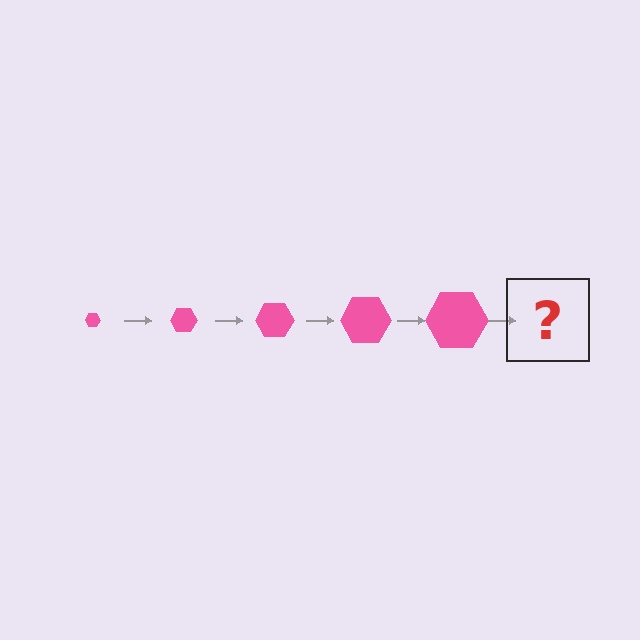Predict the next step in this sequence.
The next step is a pink hexagon, larger than the previous one.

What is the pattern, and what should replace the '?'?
The pattern is that the hexagon gets progressively larger each step. The '?' should be a pink hexagon, larger than the previous one.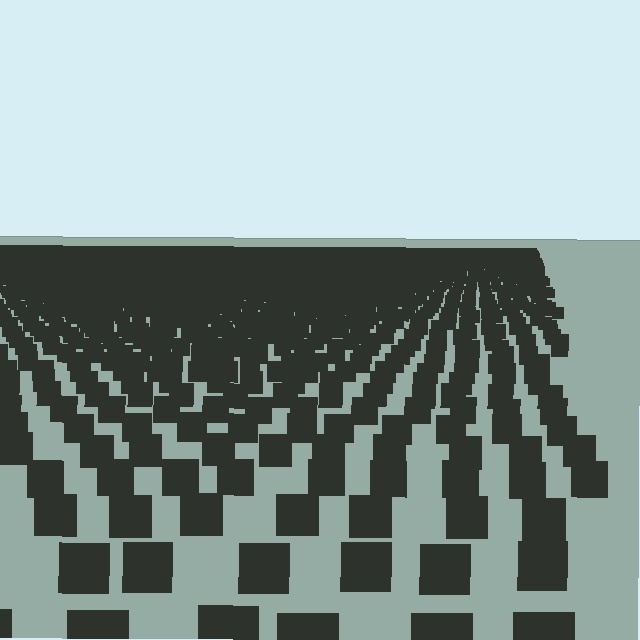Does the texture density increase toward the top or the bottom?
Density increases toward the top.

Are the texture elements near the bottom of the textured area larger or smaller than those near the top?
Larger. Near the bottom, elements are closer to the viewer and appear at a bigger on-screen size.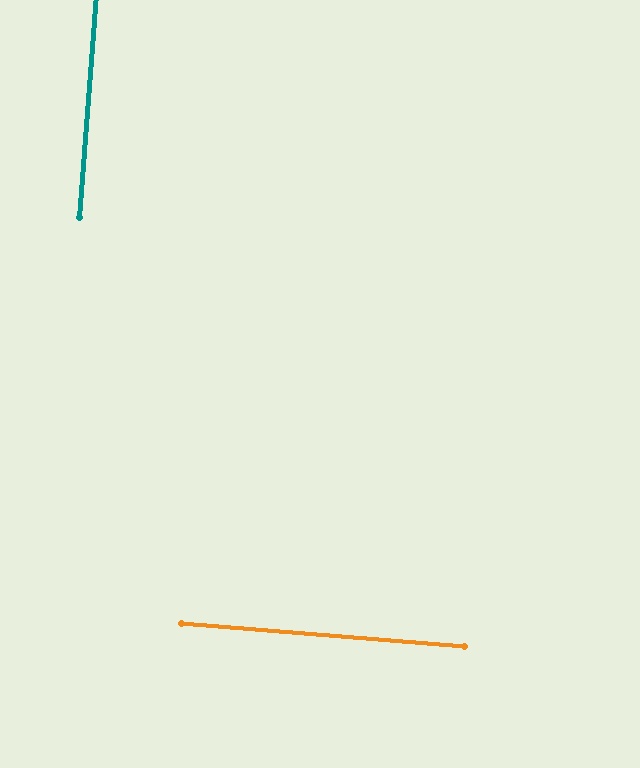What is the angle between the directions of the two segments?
Approximately 90 degrees.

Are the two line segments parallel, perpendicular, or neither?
Perpendicular — they meet at approximately 90°.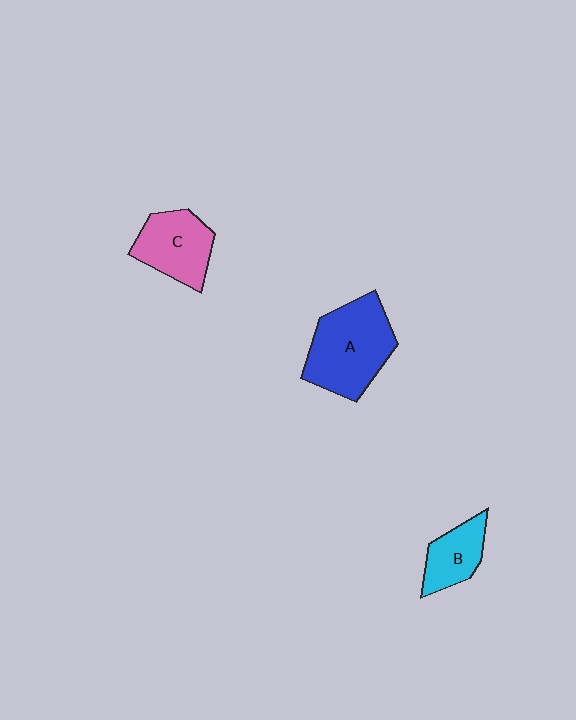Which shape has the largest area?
Shape A (blue).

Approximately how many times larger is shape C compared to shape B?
Approximately 1.4 times.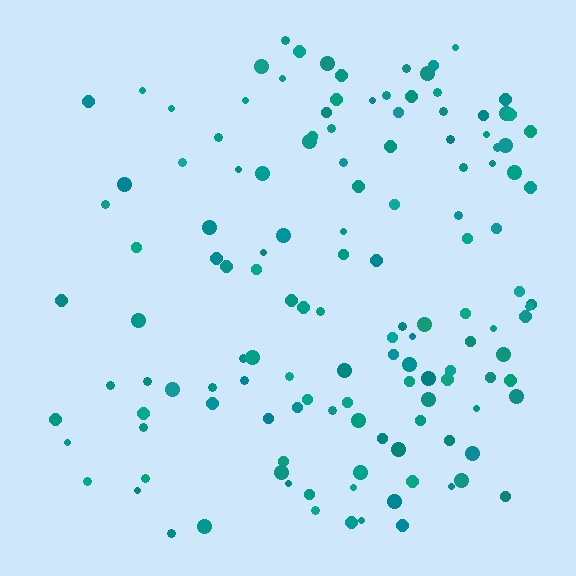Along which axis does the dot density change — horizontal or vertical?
Horizontal.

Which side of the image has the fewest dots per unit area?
The left.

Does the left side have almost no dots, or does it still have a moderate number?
Still a moderate number, just noticeably fewer than the right.